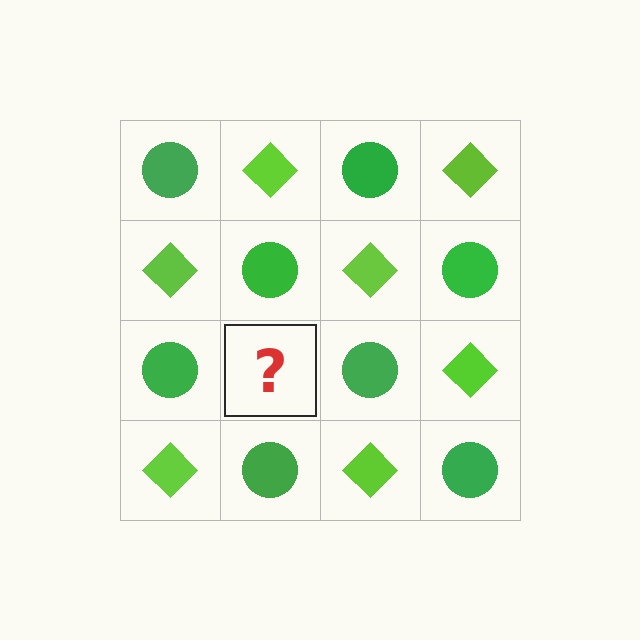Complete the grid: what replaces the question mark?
The question mark should be replaced with a lime diamond.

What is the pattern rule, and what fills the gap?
The rule is that it alternates green circle and lime diamond in a checkerboard pattern. The gap should be filled with a lime diamond.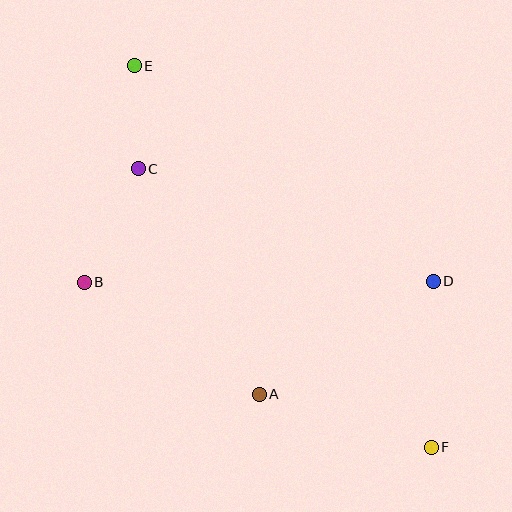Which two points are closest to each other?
Points C and E are closest to each other.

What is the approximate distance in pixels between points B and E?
The distance between B and E is approximately 222 pixels.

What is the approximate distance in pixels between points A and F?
The distance between A and F is approximately 180 pixels.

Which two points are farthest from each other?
Points E and F are farthest from each other.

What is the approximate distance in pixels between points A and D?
The distance between A and D is approximately 208 pixels.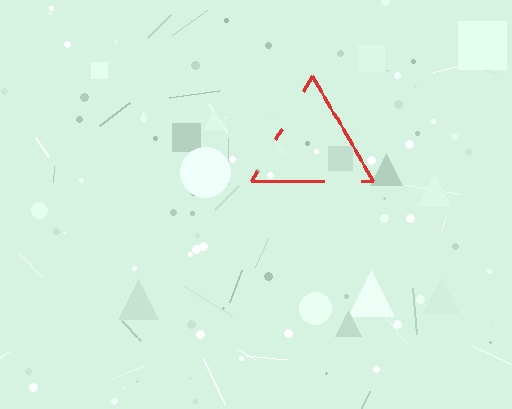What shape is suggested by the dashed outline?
The dashed outline suggests a triangle.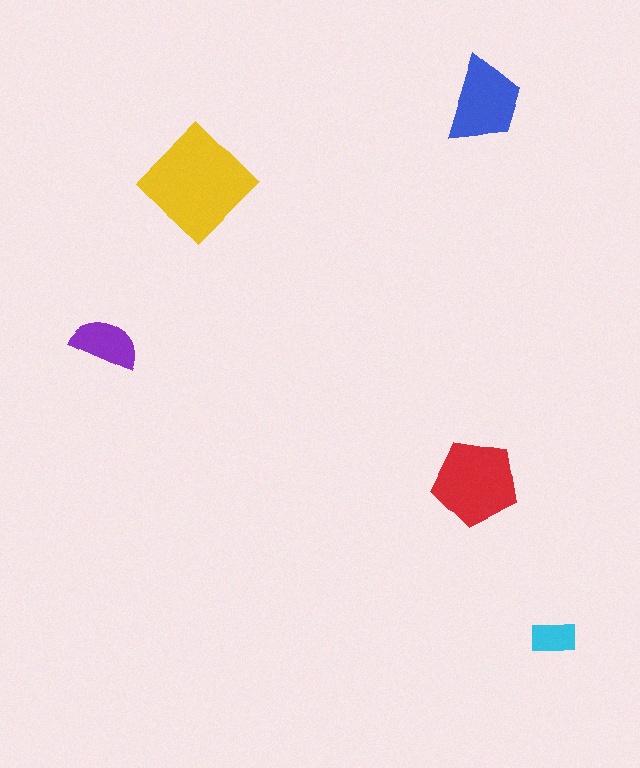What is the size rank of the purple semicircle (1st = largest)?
4th.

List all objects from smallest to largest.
The cyan rectangle, the purple semicircle, the blue trapezoid, the red pentagon, the yellow diamond.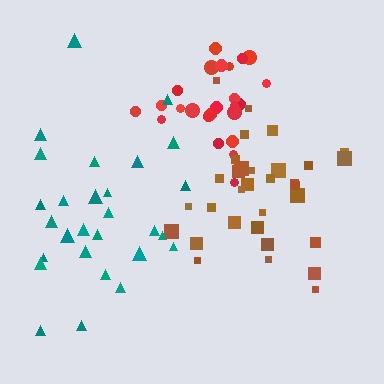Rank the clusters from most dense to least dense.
red, brown, teal.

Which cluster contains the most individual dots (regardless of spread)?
Brown (33).